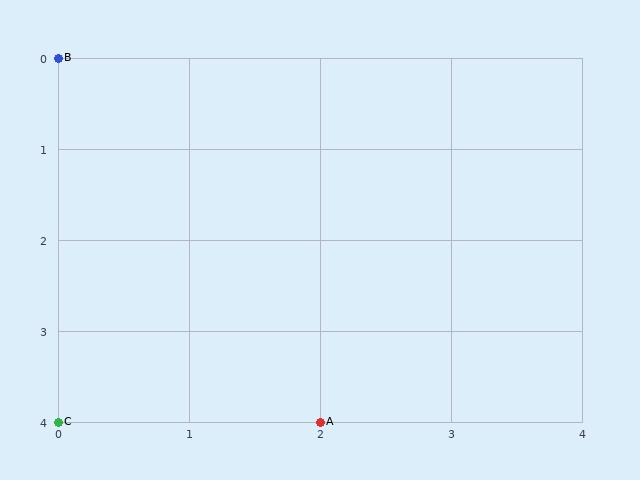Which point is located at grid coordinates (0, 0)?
Point B is at (0, 0).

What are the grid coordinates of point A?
Point A is at grid coordinates (2, 4).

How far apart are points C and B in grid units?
Points C and B are 4 rows apart.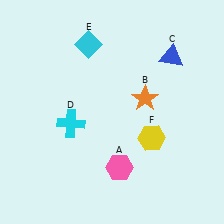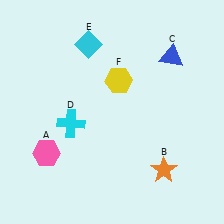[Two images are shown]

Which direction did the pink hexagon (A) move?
The pink hexagon (A) moved left.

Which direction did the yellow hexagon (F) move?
The yellow hexagon (F) moved up.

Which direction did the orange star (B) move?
The orange star (B) moved down.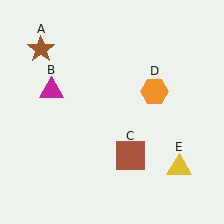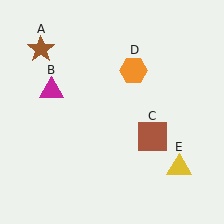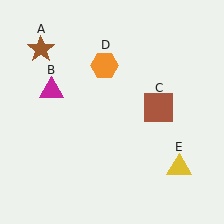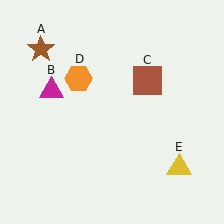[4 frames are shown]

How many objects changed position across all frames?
2 objects changed position: brown square (object C), orange hexagon (object D).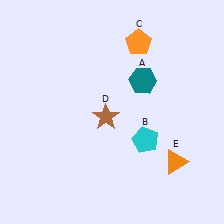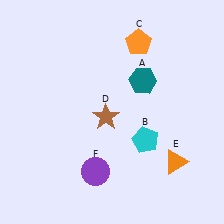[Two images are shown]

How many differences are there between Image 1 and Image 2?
There is 1 difference between the two images.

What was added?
A purple circle (F) was added in Image 2.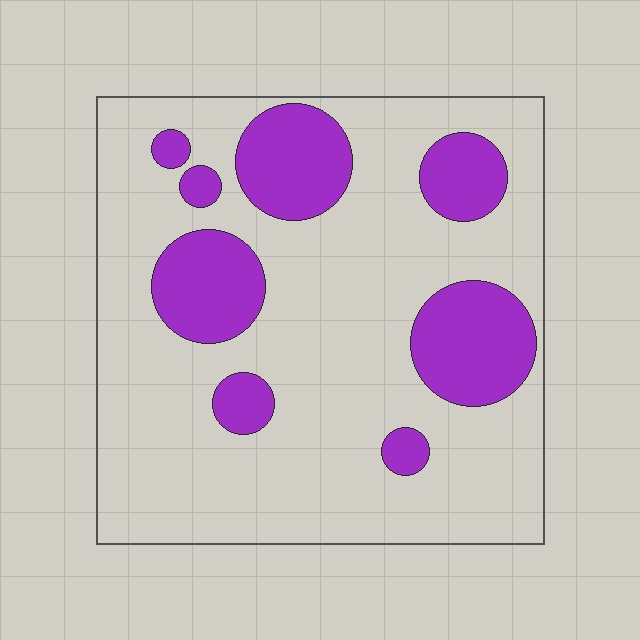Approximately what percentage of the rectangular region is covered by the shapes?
Approximately 25%.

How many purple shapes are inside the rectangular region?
8.